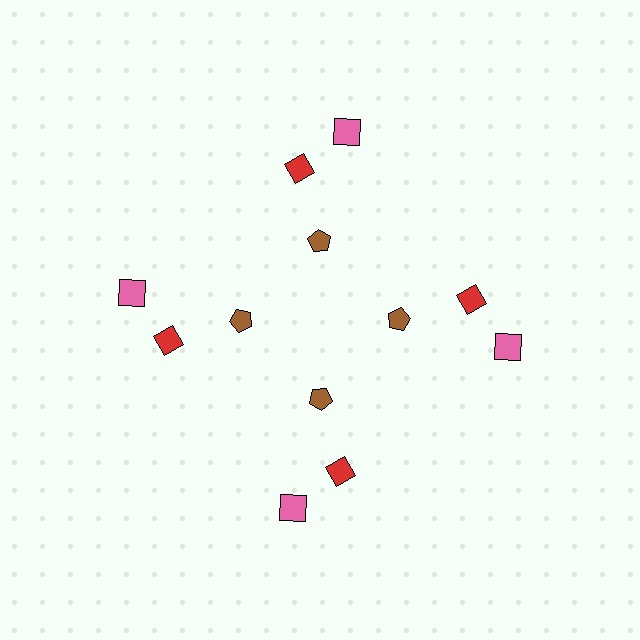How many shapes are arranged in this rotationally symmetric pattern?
There are 12 shapes, arranged in 4 groups of 3.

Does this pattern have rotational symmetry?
Yes, this pattern has 4-fold rotational symmetry. It looks the same after rotating 90 degrees around the center.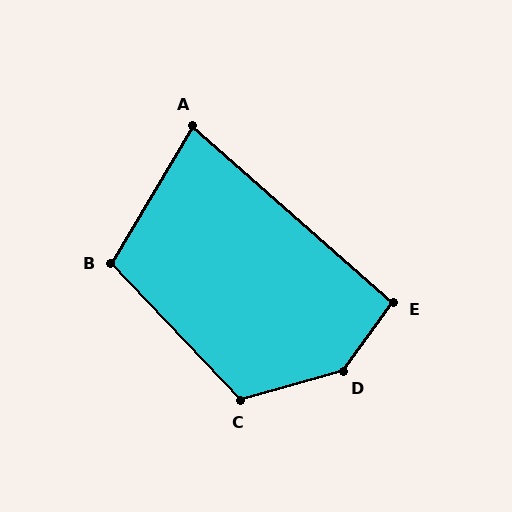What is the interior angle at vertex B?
Approximately 106 degrees (obtuse).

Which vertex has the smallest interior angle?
A, at approximately 79 degrees.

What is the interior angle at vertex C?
Approximately 118 degrees (obtuse).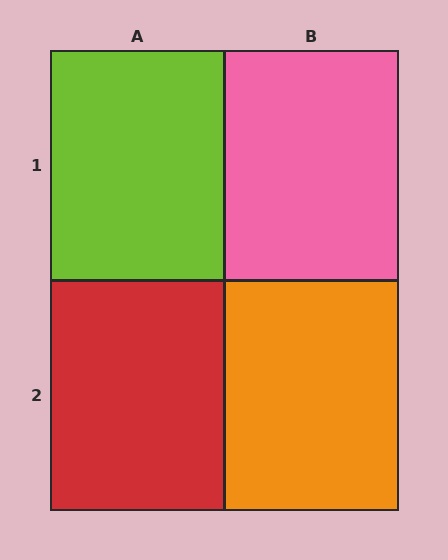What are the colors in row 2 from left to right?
Red, orange.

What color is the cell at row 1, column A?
Lime.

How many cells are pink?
1 cell is pink.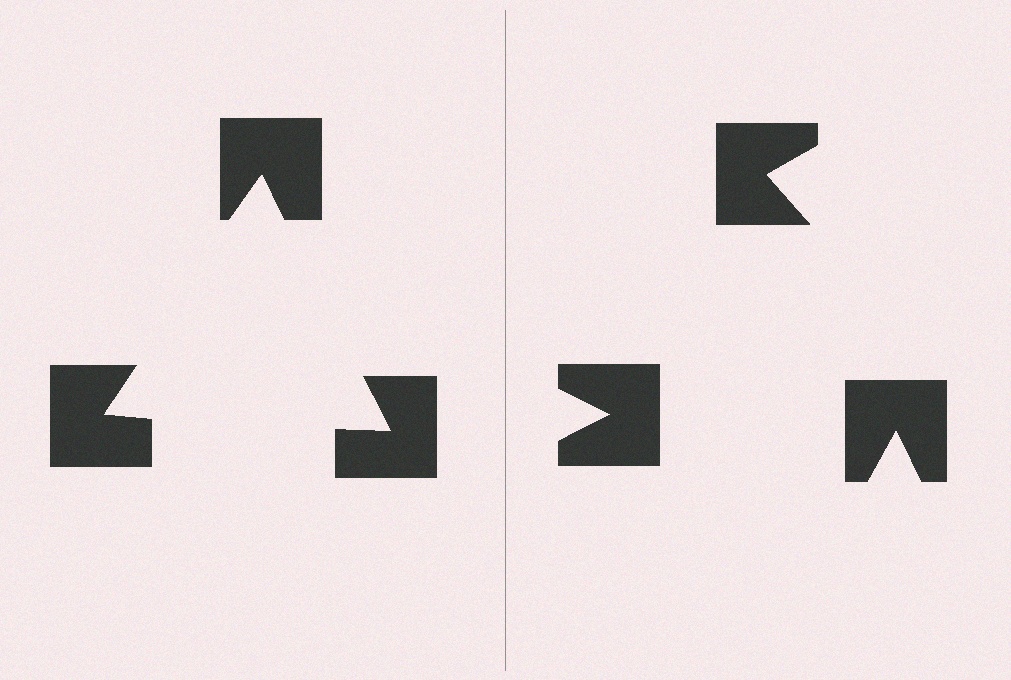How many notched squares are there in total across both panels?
6 — 3 on each side.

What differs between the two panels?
The notched squares are positioned identically on both sides; only the wedge orientations differ. On the left they align to a triangle; on the right they are misaligned.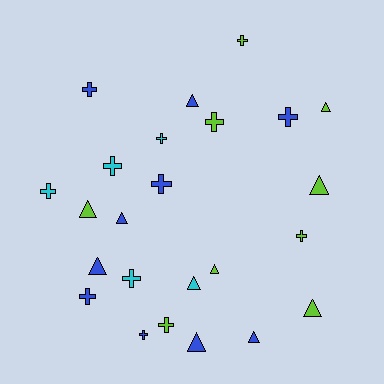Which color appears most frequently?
Blue, with 10 objects.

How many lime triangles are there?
There are 5 lime triangles.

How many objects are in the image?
There are 24 objects.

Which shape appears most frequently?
Cross, with 13 objects.